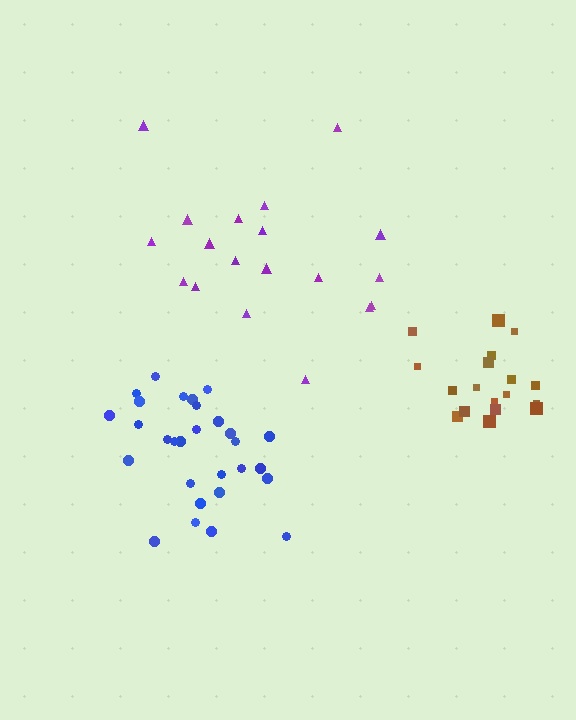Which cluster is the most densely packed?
Blue.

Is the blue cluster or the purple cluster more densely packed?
Blue.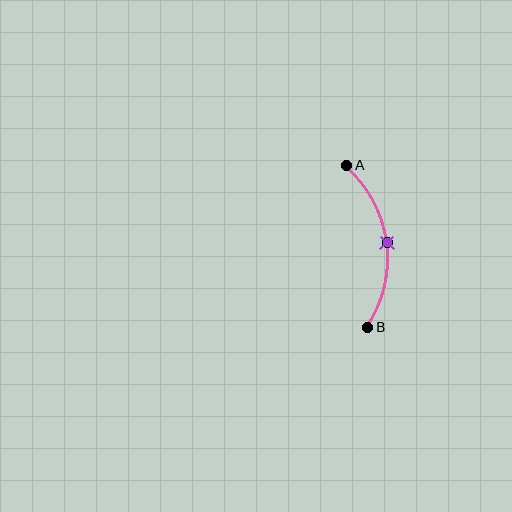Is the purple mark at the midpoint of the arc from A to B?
Yes. The purple mark lies on the arc at equal arc-length from both A and B — it is the arc midpoint.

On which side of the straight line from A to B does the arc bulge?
The arc bulges to the right of the straight line connecting A and B.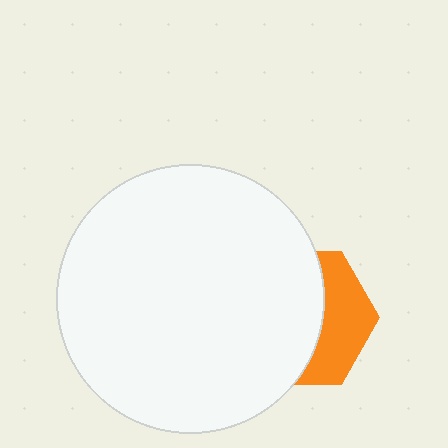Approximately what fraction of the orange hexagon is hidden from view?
Roughly 63% of the orange hexagon is hidden behind the white circle.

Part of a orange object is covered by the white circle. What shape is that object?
It is a hexagon.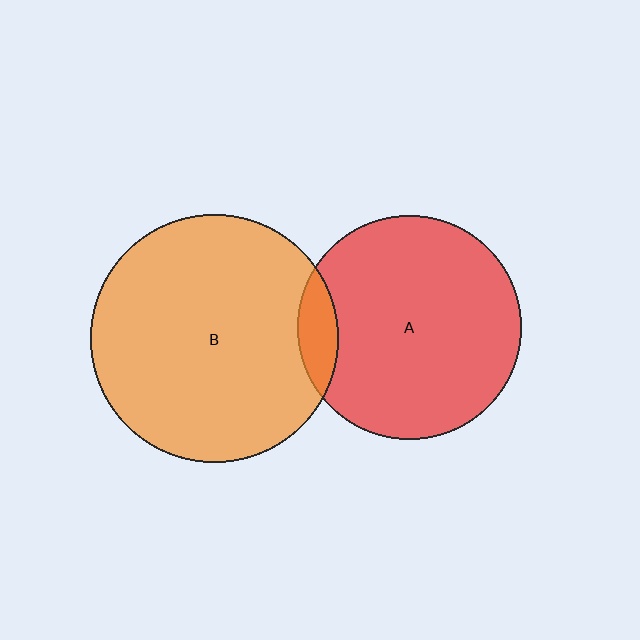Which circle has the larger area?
Circle B (orange).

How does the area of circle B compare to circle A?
Approximately 1.2 times.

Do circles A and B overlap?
Yes.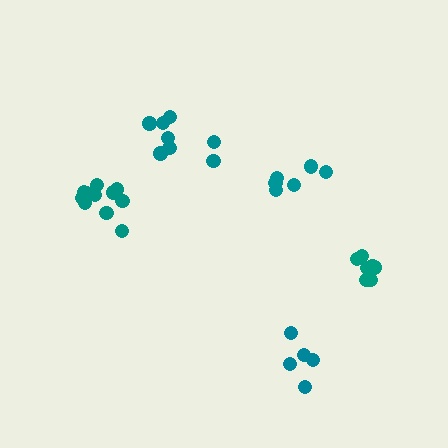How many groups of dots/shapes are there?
There are 5 groups.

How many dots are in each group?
Group 1: 7 dots, Group 2: 5 dots, Group 3: 6 dots, Group 4: 8 dots, Group 5: 11 dots (37 total).